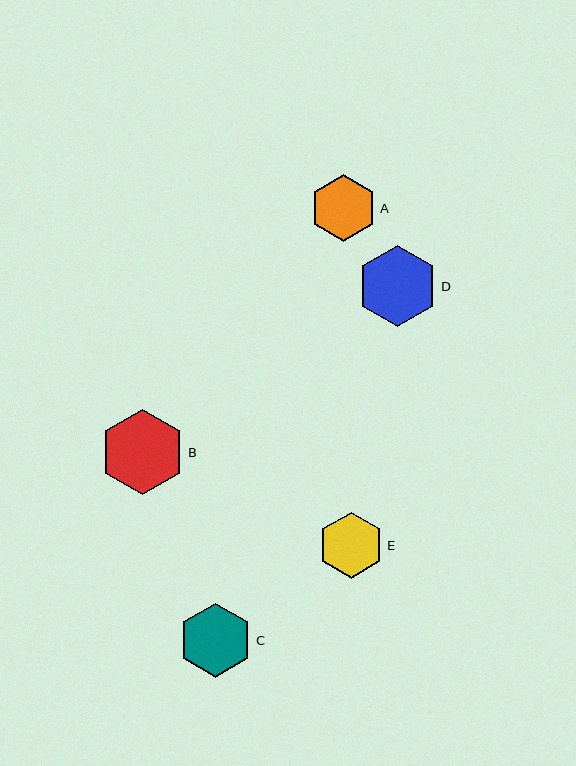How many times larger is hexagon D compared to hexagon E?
Hexagon D is approximately 1.2 times the size of hexagon E.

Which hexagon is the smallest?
Hexagon E is the smallest with a size of approximately 66 pixels.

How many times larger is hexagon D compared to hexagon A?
Hexagon D is approximately 1.2 times the size of hexagon A.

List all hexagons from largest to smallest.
From largest to smallest: B, D, C, A, E.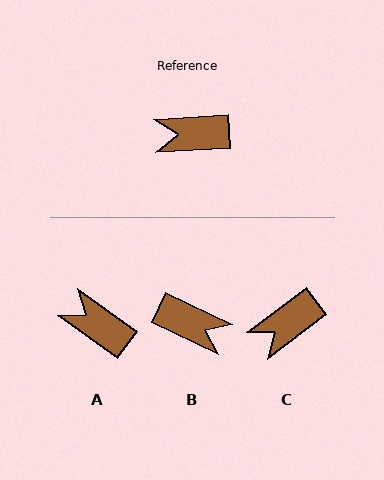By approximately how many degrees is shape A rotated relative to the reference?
Approximately 39 degrees clockwise.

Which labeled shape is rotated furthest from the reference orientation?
B, about 151 degrees away.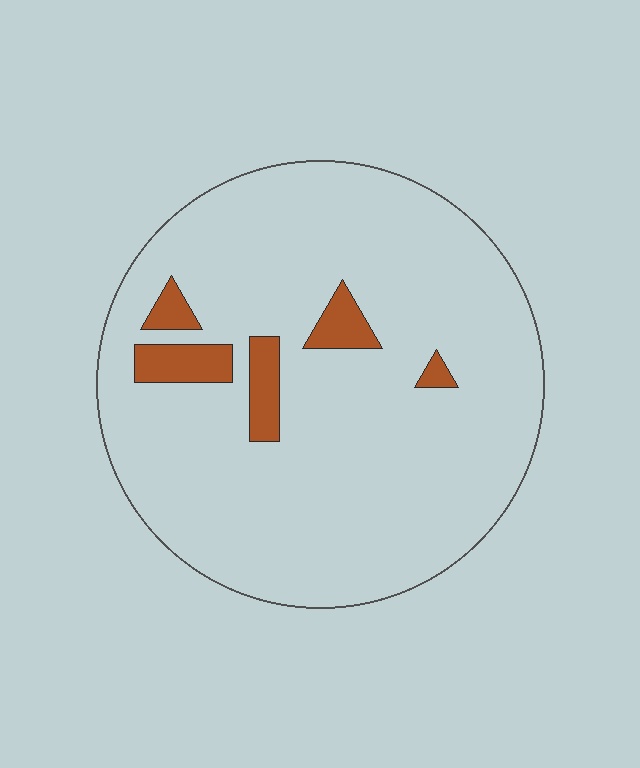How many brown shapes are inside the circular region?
5.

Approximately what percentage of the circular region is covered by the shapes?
Approximately 10%.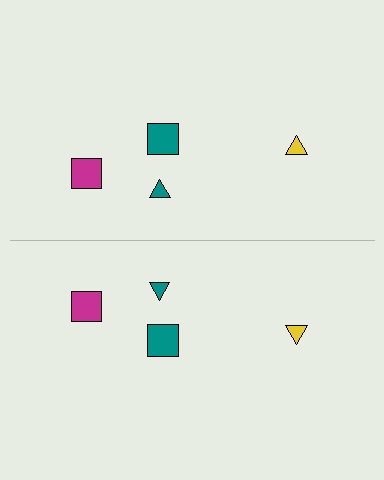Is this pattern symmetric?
Yes, this pattern has bilateral (reflection) symmetry.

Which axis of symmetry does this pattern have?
The pattern has a horizontal axis of symmetry running through the center of the image.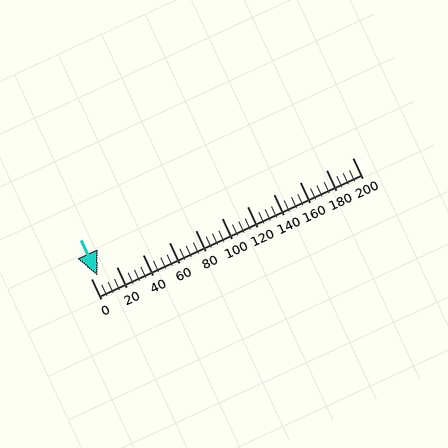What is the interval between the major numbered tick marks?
The major tick marks are spaced 20 units apart.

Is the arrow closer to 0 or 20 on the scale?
The arrow is closer to 0.